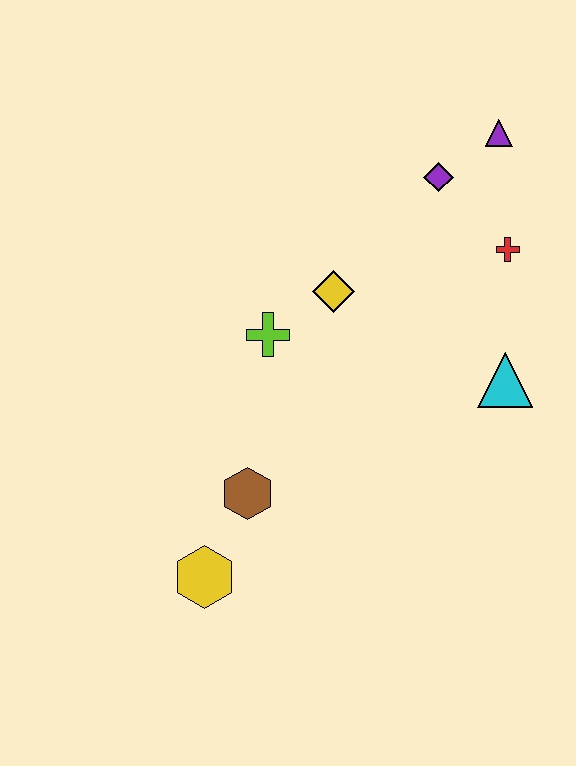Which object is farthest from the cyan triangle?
The yellow hexagon is farthest from the cyan triangle.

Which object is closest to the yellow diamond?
The lime cross is closest to the yellow diamond.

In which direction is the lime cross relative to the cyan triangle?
The lime cross is to the left of the cyan triangle.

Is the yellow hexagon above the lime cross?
No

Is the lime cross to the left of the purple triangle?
Yes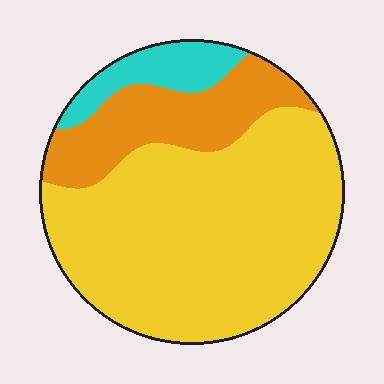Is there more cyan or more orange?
Orange.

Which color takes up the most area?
Yellow, at roughly 70%.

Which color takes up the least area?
Cyan, at roughly 10%.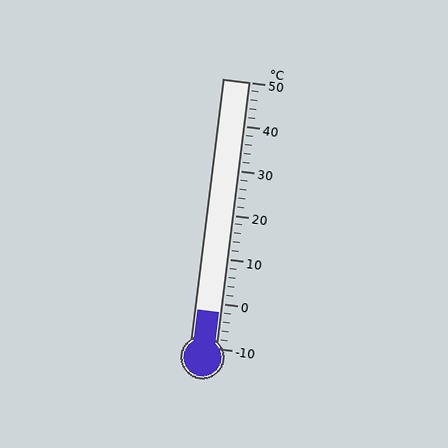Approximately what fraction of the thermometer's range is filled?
The thermometer is filled to approximately 15% of its range.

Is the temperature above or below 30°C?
The temperature is below 30°C.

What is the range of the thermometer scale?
The thermometer scale ranges from -10°C to 50°C.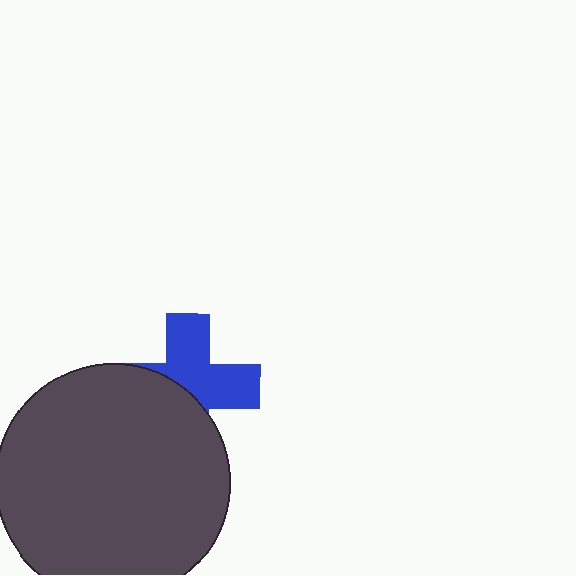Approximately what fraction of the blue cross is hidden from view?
Roughly 46% of the blue cross is hidden behind the dark gray circle.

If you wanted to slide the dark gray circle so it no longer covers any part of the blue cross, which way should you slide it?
Slide it down — that is the most direct way to separate the two shapes.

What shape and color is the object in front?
The object in front is a dark gray circle.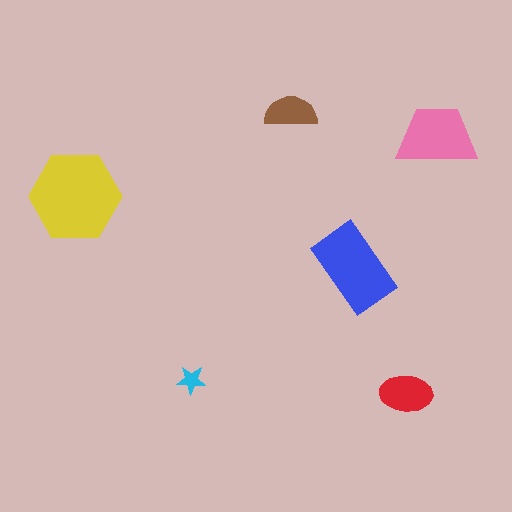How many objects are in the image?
There are 6 objects in the image.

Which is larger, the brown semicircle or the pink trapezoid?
The pink trapezoid.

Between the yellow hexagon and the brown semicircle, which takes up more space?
The yellow hexagon.